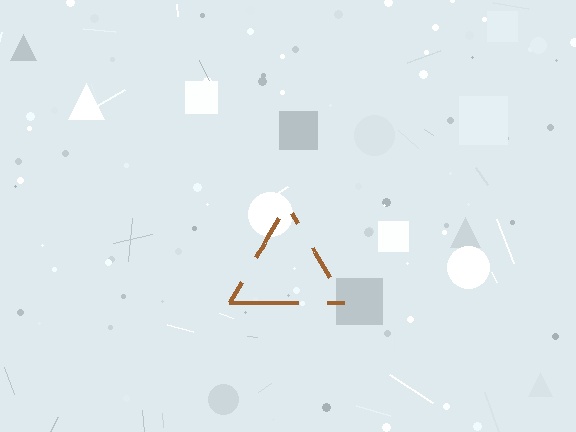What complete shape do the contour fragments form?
The contour fragments form a triangle.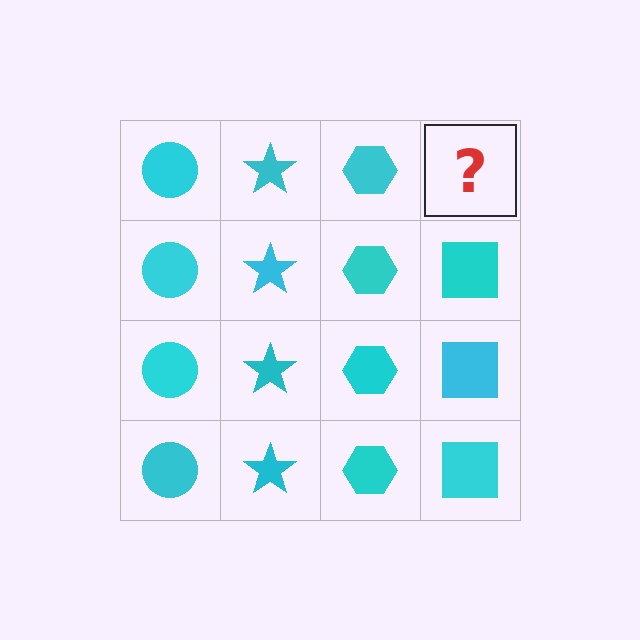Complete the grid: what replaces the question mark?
The question mark should be replaced with a cyan square.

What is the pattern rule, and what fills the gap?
The rule is that each column has a consistent shape. The gap should be filled with a cyan square.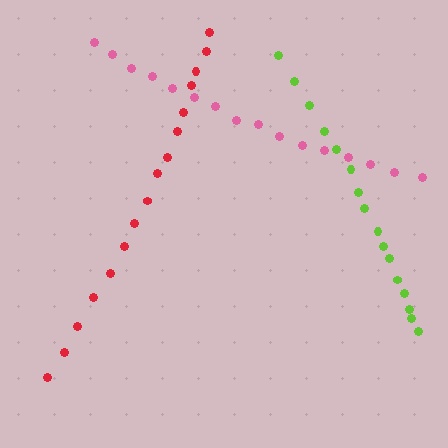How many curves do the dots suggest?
There are 3 distinct paths.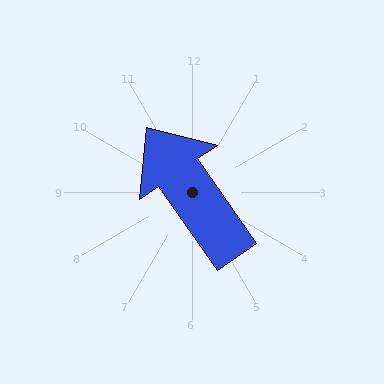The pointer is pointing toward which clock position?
Roughly 11 o'clock.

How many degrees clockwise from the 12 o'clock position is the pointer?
Approximately 325 degrees.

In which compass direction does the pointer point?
Northwest.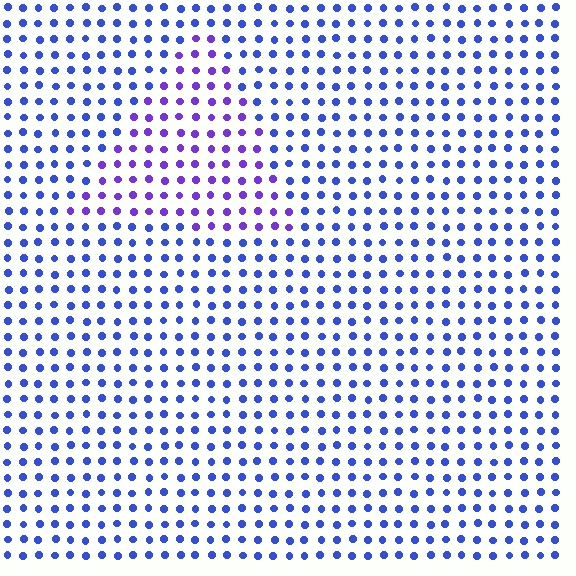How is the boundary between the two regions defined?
The boundary is defined purely by a slight shift in hue (about 35 degrees). Spacing, size, and orientation are identical on both sides.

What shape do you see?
I see a triangle.